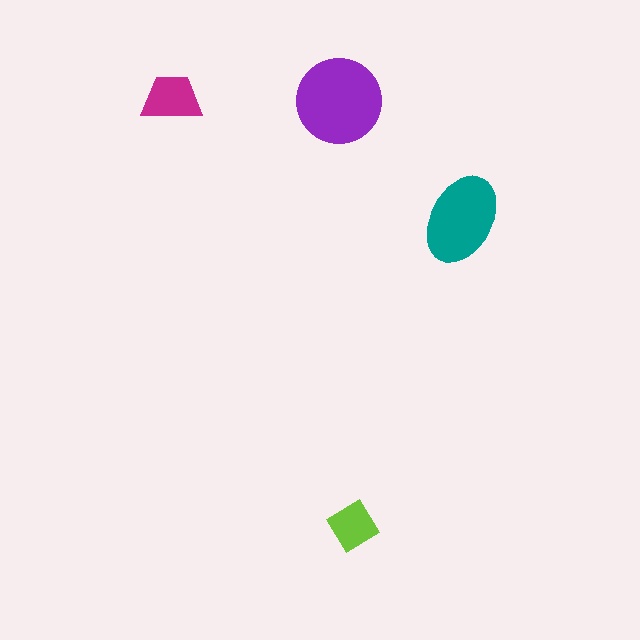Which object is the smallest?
The lime diamond.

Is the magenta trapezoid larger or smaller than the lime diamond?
Larger.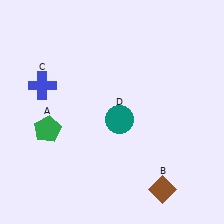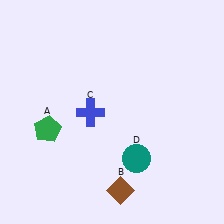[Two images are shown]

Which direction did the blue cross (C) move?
The blue cross (C) moved right.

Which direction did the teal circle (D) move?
The teal circle (D) moved down.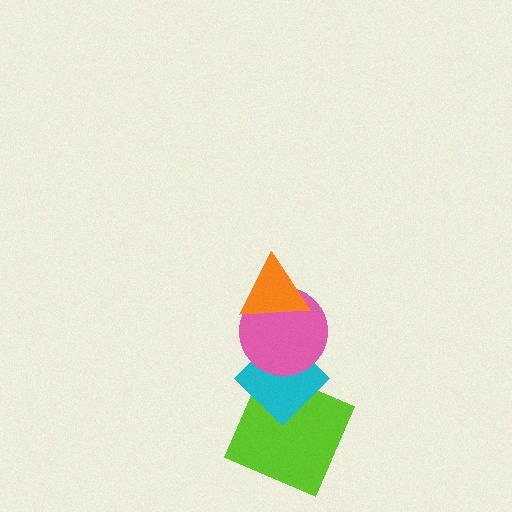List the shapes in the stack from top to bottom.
From top to bottom: the orange triangle, the pink circle, the cyan diamond, the lime square.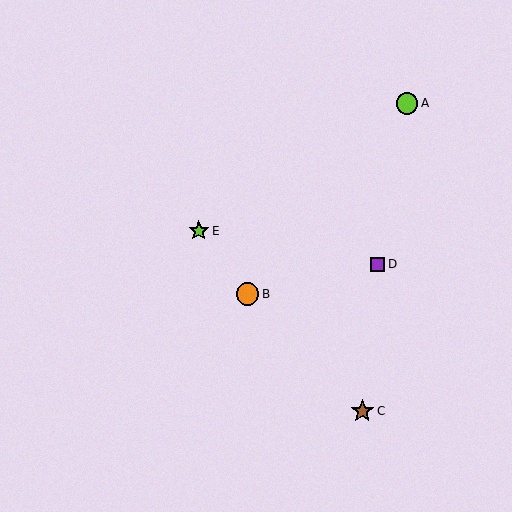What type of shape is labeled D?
Shape D is a purple square.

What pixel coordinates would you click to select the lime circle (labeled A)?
Click at (407, 103) to select the lime circle A.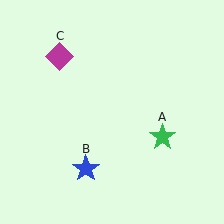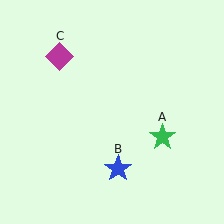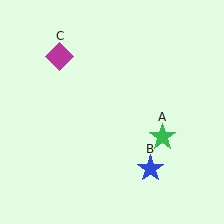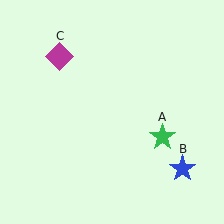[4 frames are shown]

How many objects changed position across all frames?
1 object changed position: blue star (object B).